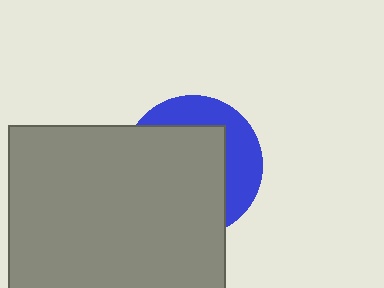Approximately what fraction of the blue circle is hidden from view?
Roughly 65% of the blue circle is hidden behind the gray rectangle.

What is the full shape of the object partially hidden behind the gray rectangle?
The partially hidden object is a blue circle.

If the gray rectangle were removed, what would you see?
You would see the complete blue circle.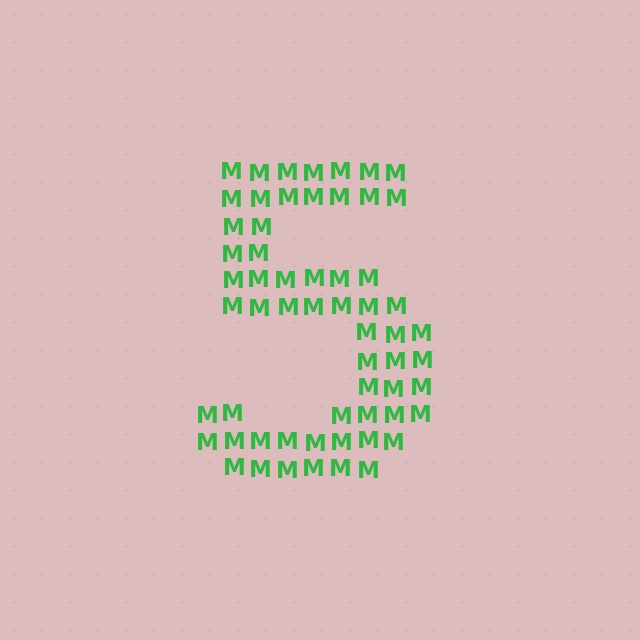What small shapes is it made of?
It is made of small letter M's.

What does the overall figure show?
The overall figure shows the digit 5.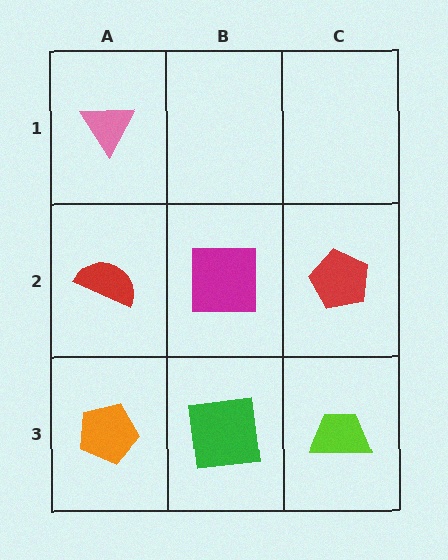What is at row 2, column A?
A red semicircle.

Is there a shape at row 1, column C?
No, that cell is empty.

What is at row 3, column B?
A green square.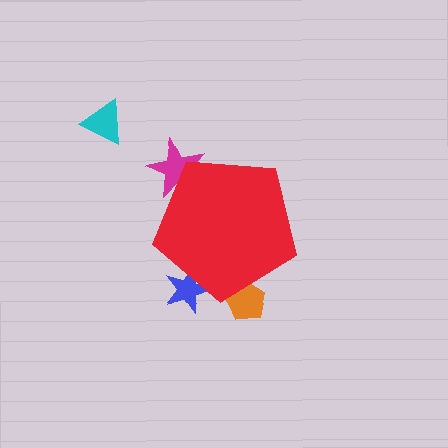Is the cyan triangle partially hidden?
No, the cyan triangle is fully visible.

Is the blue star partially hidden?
Yes, the blue star is partially hidden behind the red pentagon.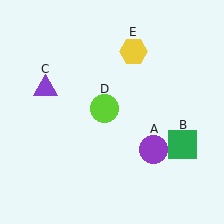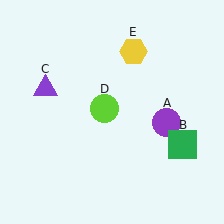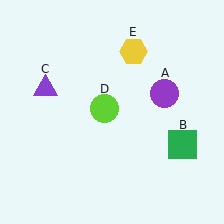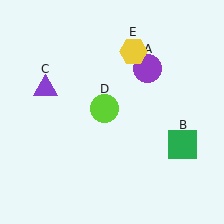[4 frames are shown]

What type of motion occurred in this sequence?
The purple circle (object A) rotated counterclockwise around the center of the scene.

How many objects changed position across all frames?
1 object changed position: purple circle (object A).